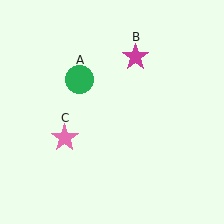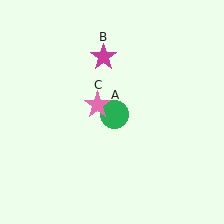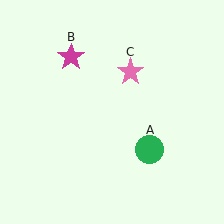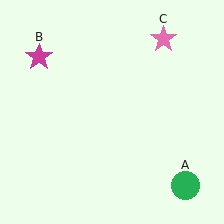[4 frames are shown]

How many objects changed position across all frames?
3 objects changed position: green circle (object A), magenta star (object B), pink star (object C).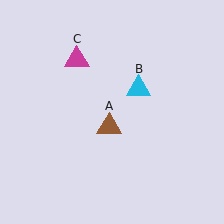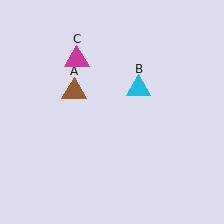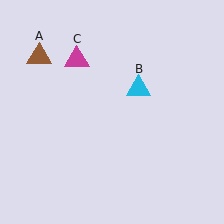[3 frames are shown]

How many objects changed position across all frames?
1 object changed position: brown triangle (object A).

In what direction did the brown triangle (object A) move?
The brown triangle (object A) moved up and to the left.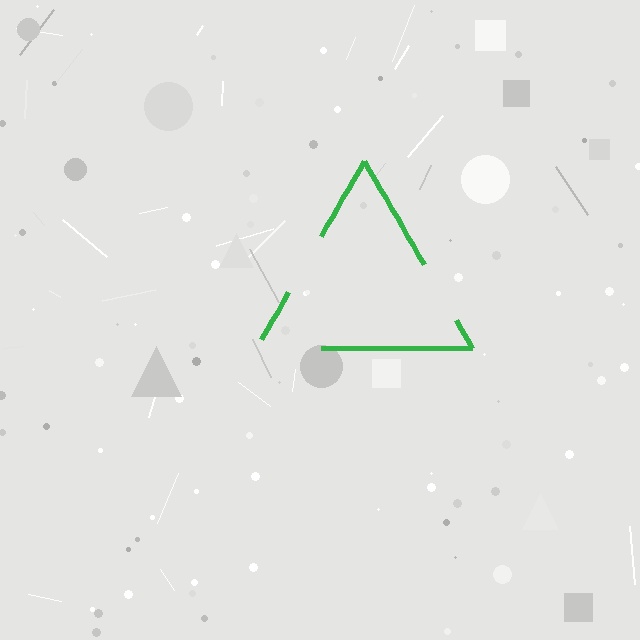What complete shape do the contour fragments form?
The contour fragments form a triangle.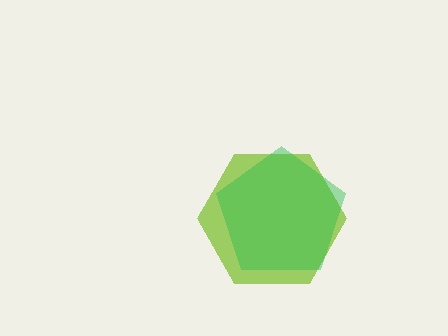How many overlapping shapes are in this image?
There are 2 overlapping shapes in the image.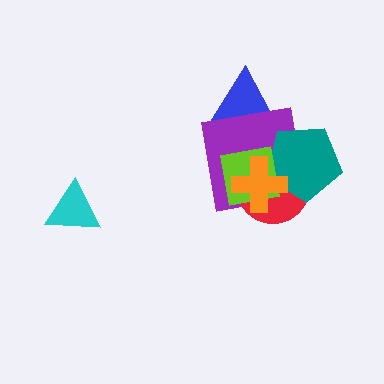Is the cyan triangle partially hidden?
No, no other shape covers it.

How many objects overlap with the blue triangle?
2 objects overlap with the blue triangle.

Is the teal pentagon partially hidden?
Yes, it is partially covered by another shape.